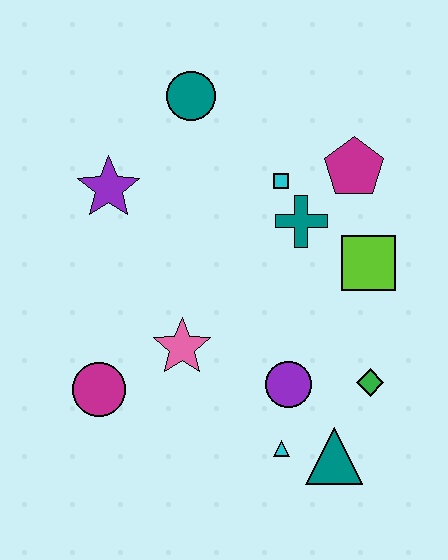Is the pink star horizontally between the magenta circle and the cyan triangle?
Yes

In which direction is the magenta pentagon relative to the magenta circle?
The magenta pentagon is to the right of the magenta circle.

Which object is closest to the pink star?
The magenta circle is closest to the pink star.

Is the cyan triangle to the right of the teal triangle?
No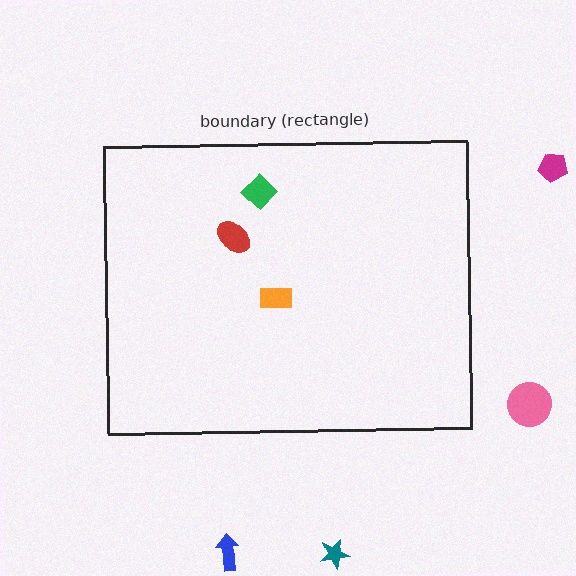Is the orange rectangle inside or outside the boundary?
Inside.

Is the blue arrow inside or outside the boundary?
Outside.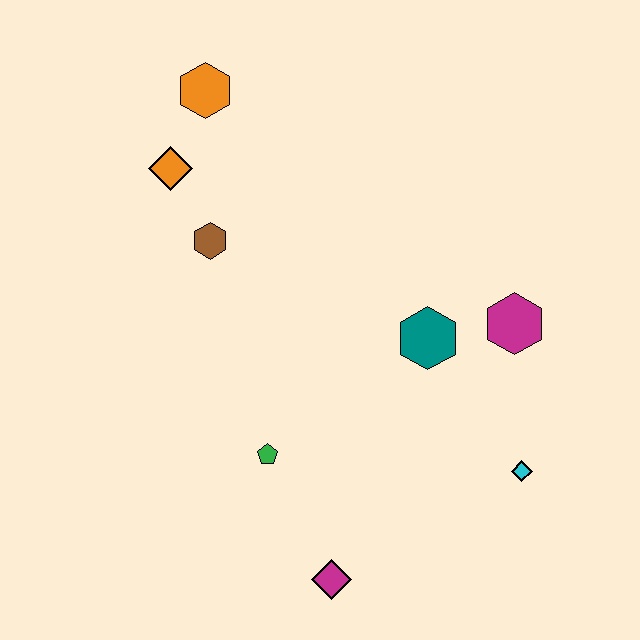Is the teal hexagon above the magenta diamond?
Yes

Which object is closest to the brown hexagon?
The orange diamond is closest to the brown hexagon.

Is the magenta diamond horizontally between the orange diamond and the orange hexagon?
No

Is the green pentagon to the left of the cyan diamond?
Yes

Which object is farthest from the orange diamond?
The cyan diamond is farthest from the orange diamond.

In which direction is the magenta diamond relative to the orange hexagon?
The magenta diamond is below the orange hexagon.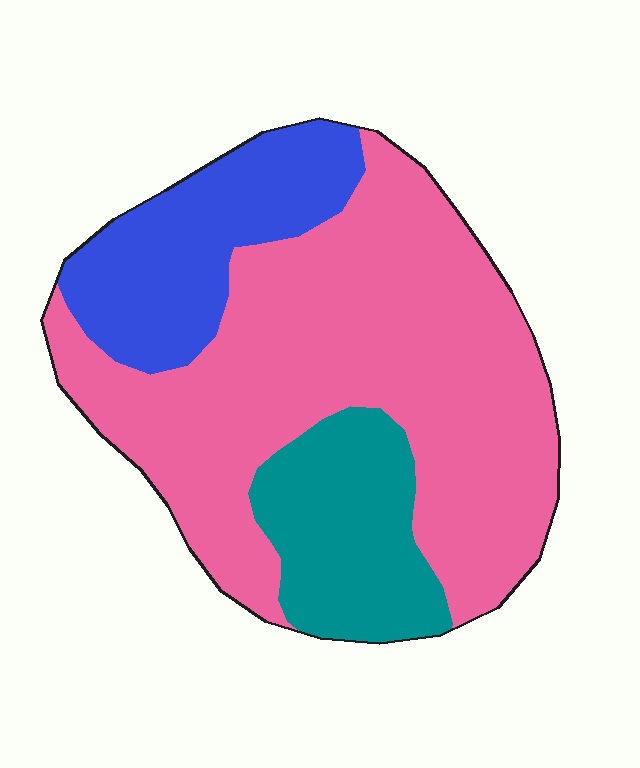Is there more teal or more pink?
Pink.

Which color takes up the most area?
Pink, at roughly 60%.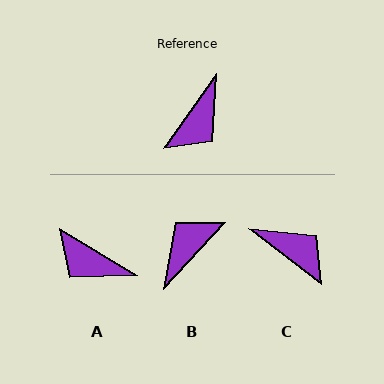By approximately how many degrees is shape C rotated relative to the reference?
Approximately 88 degrees counter-clockwise.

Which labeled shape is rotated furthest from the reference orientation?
B, about 173 degrees away.